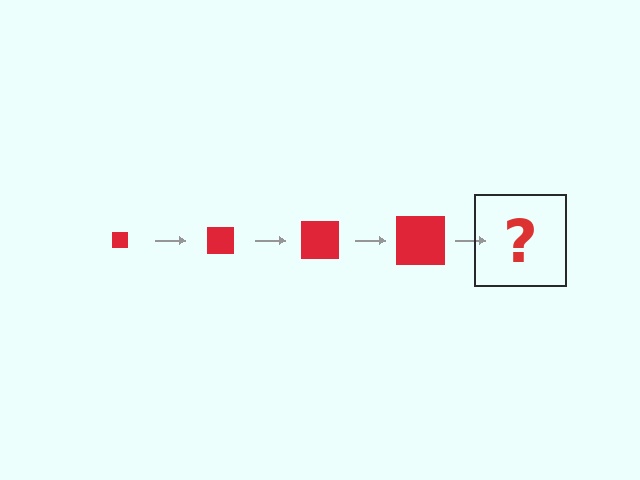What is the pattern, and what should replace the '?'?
The pattern is that the square gets progressively larger each step. The '?' should be a red square, larger than the previous one.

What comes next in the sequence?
The next element should be a red square, larger than the previous one.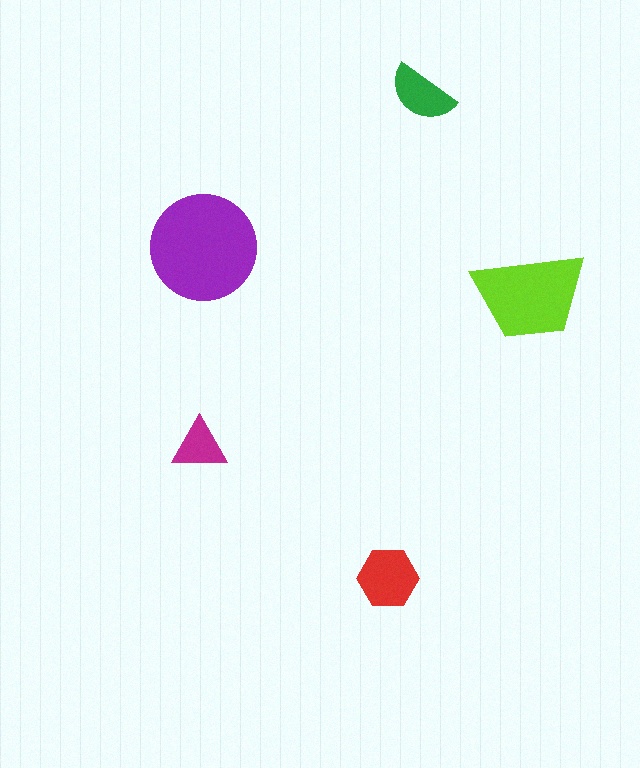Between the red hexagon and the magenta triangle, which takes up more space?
The red hexagon.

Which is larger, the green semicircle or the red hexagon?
The red hexagon.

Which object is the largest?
The purple circle.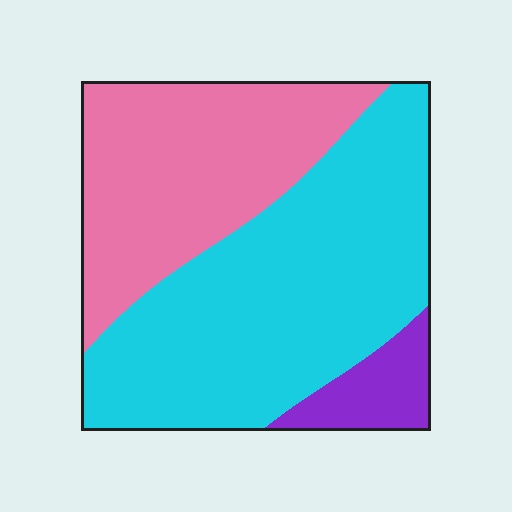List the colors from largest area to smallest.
From largest to smallest: cyan, pink, purple.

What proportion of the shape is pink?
Pink takes up about three eighths (3/8) of the shape.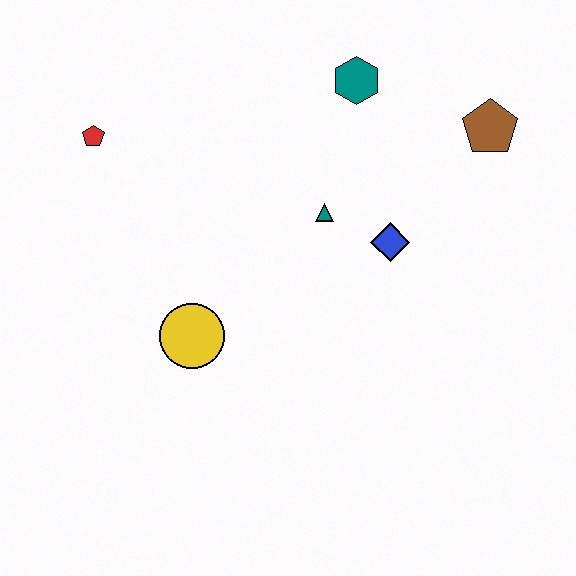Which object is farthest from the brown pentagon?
The red pentagon is farthest from the brown pentagon.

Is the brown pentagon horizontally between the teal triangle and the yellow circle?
No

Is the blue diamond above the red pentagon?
No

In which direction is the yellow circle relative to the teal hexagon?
The yellow circle is below the teal hexagon.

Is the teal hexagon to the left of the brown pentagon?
Yes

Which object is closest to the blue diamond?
The teal triangle is closest to the blue diamond.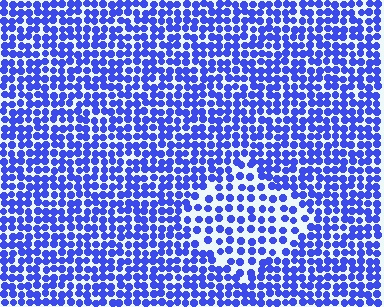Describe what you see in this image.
The image contains small blue elements arranged at two different densities. A diamond-shaped region is visible where the elements are less densely packed than the surrounding area.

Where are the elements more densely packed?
The elements are more densely packed outside the diamond boundary.